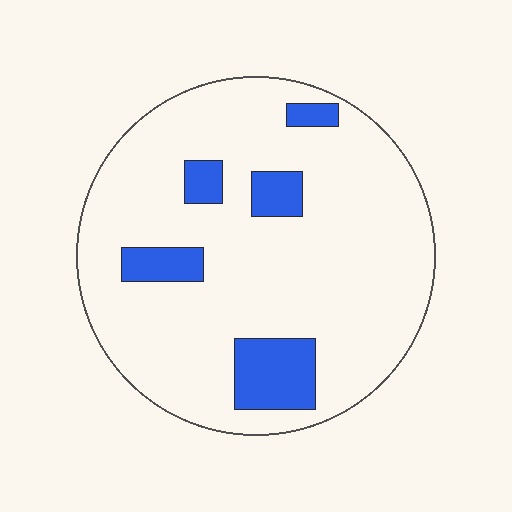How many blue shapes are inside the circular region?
5.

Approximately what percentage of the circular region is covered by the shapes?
Approximately 15%.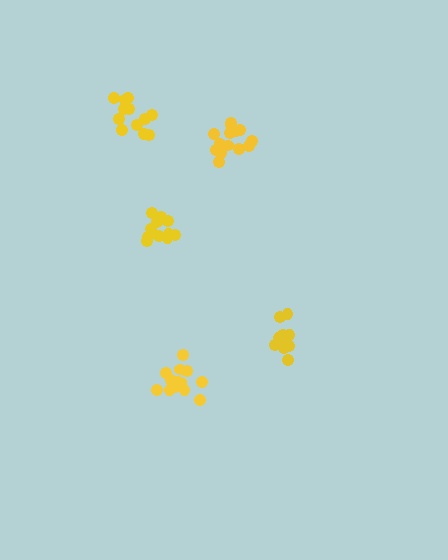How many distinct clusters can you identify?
There are 5 distinct clusters.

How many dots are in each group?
Group 1: 10 dots, Group 2: 15 dots, Group 3: 12 dots, Group 4: 11 dots, Group 5: 15 dots (63 total).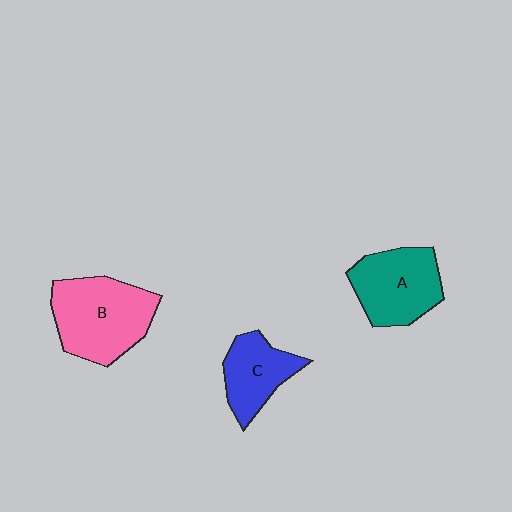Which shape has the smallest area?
Shape C (blue).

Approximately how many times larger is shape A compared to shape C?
Approximately 1.3 times.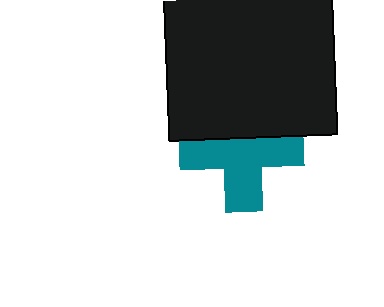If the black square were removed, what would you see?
You would see the complete teal cross.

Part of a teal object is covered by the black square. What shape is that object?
It is a cross.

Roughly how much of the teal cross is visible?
About half of it is visible (roughly 64%).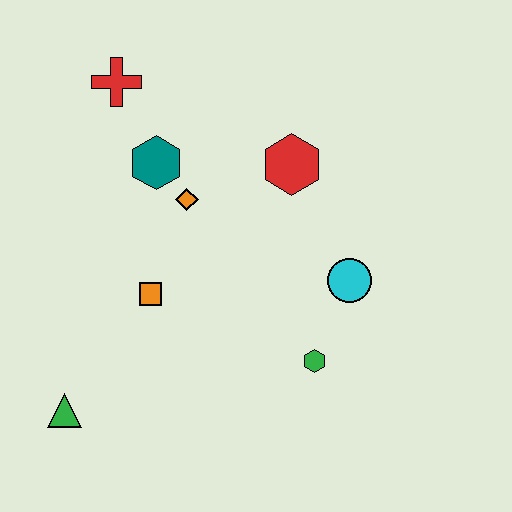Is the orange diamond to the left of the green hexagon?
Yes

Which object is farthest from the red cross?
The green hexagon is farthest from the red cross.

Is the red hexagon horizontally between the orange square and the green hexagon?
Yes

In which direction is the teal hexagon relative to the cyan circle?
The teal hexagon is to the left of the cyan circle.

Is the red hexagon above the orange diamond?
Yes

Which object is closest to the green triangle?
The orange square is closest to the green triangle.